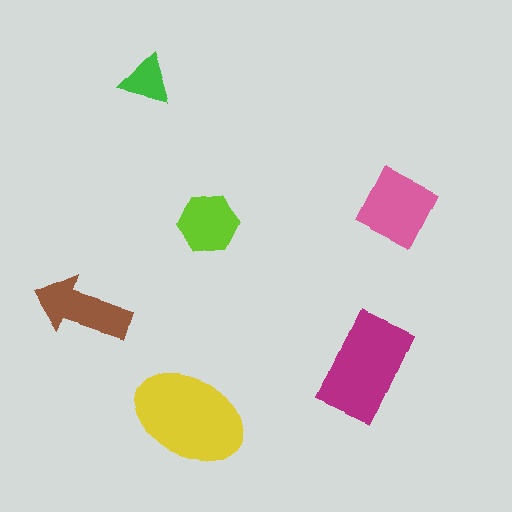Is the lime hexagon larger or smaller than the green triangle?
Larger.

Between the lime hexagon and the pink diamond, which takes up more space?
The pink diamond.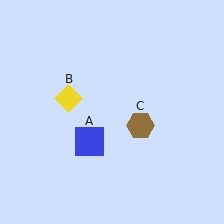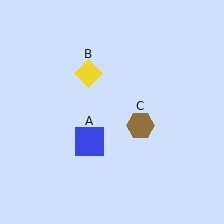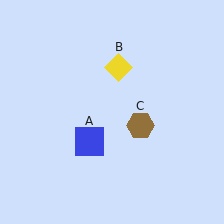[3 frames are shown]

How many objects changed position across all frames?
1 object changed position: yellow diamond (object B).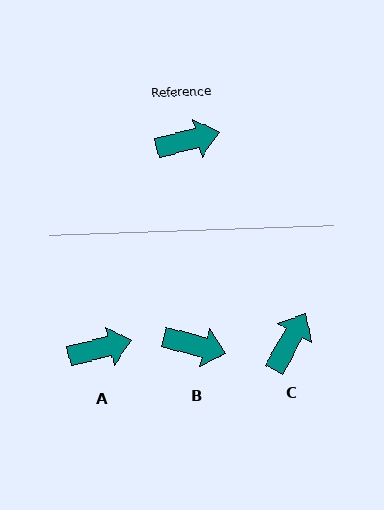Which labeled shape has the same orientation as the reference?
A.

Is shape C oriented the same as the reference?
No, it is off by about 48 degrees.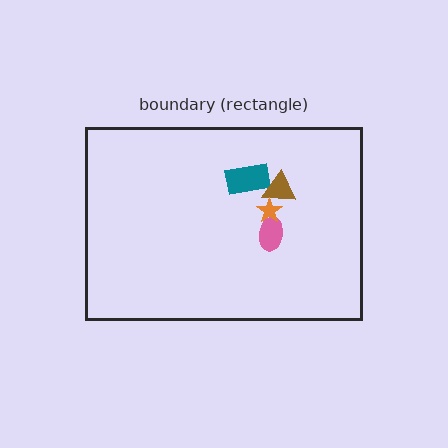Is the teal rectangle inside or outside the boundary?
Inside.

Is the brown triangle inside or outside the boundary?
Inside.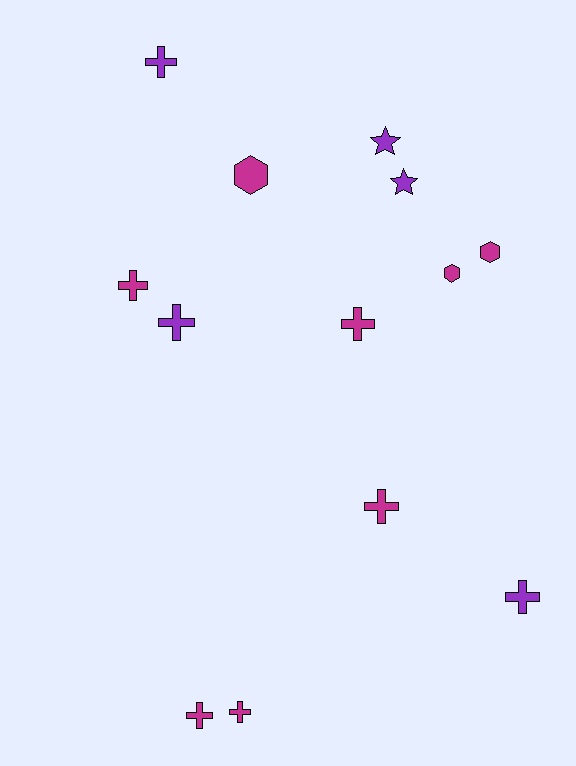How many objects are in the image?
There are 13 objects.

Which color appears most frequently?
Magenta, with 8 objects.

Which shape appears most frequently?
Cross, with 8 objects.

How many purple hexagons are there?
There are no purple hexagons.